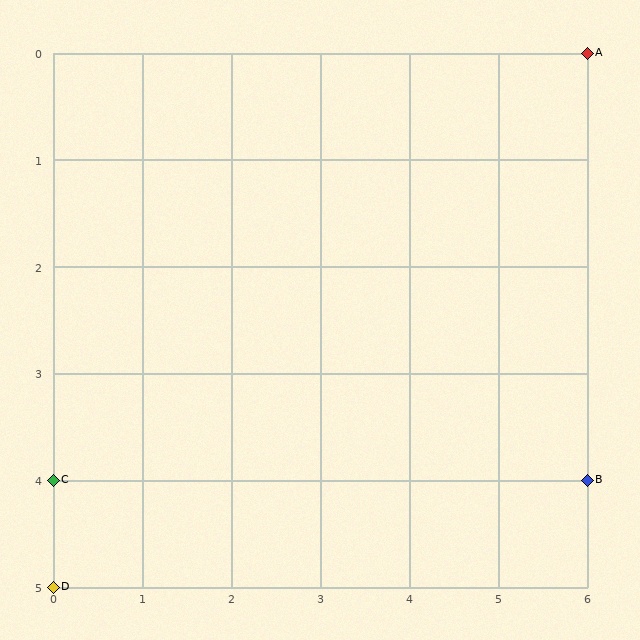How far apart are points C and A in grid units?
Points C and A are 6 columns and 4 rows apart (about 7.2 grid units diagonally).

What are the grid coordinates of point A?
Point A is at grid coordinates (6, 0).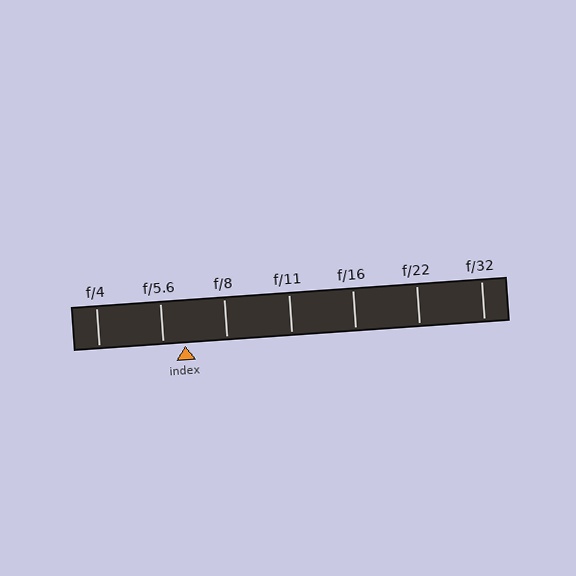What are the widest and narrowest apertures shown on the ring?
The widest aperture shown is f/4 and the narrowest is f/32.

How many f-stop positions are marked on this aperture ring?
There are 7 f-stop positions marked.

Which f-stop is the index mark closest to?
The index mark is closest to f/5.6.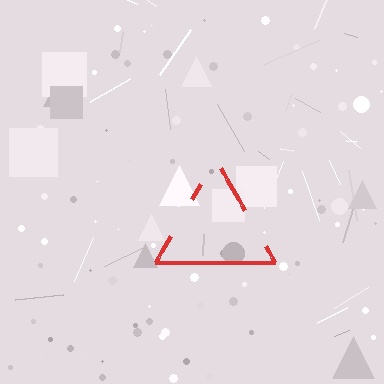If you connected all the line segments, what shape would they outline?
They would outline a triangle.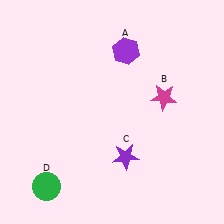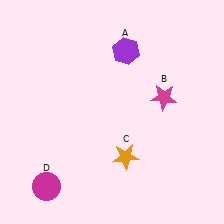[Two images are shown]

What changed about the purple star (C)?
In Image 1, C is purple. In Image 2, it changed to orange.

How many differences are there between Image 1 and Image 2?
There are 2 differences between the two images.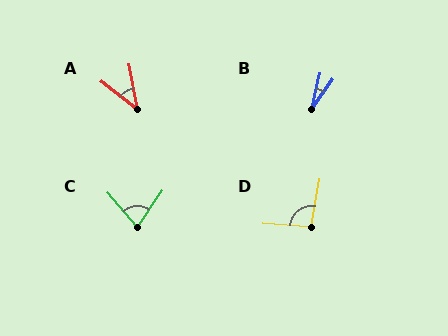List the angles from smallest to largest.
B (22°), A (42°), C (75°), D (96°).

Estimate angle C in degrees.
Approximately 75 degrees.